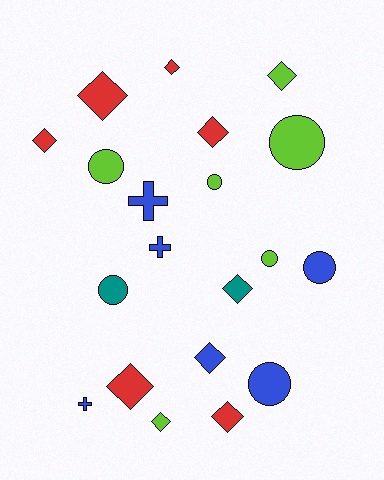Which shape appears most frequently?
Diamond, with 10 objects.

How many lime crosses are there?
There are no lime crosses.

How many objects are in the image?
There are 20 objects.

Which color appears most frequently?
Lime, with 6 objects.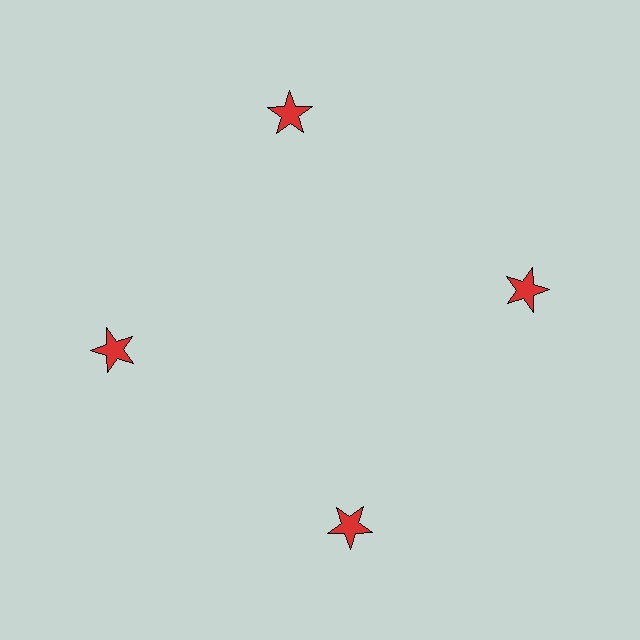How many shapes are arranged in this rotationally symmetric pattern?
There are 4 shapes, arranged in 4 groups of 1.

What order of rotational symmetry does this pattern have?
This pattern has 4-fold rotational symmetry.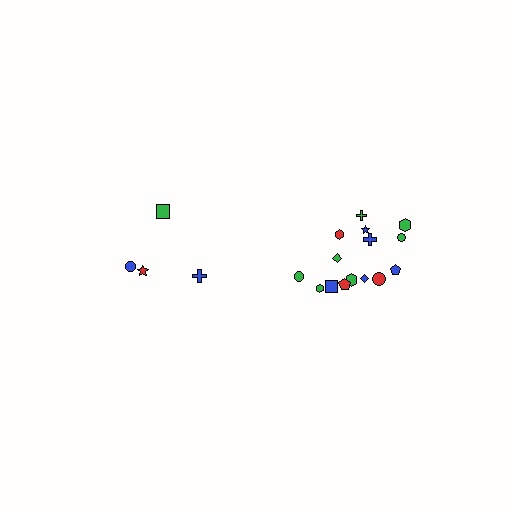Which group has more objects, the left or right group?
The right group.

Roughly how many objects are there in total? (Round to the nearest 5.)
Roughly 20 objects in total.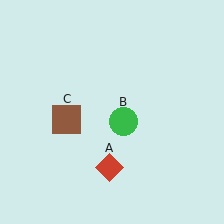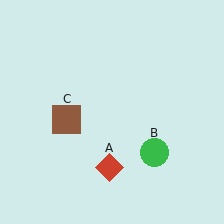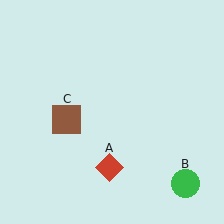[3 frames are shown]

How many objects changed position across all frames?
1 object changed position: green circle (object B).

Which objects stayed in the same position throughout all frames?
Red diamond (object A) and brown square (object C) remained stationary.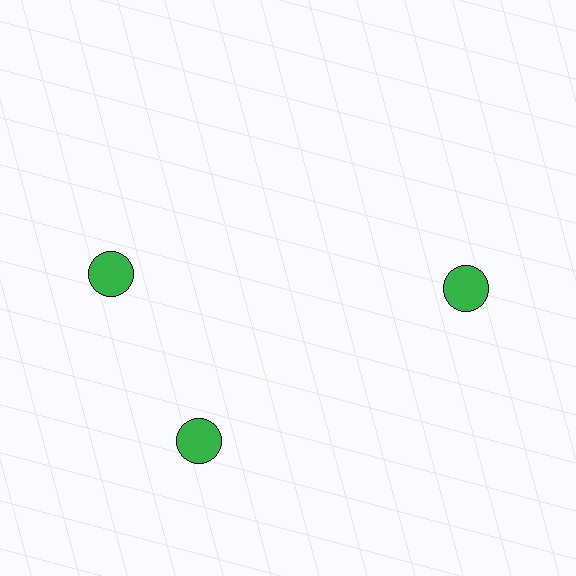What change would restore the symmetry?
The symmetry would be restored by rotating it back into even spacing with its neighbors so that all 3 circles sit at equal angles and equal distance from the center.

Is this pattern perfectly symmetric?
No. The 3 green circles are arranged in a ring, but one element near the 11 o'clock position is rotated out of alignment along the ring, breaking the 3-fold rotational symmetry.